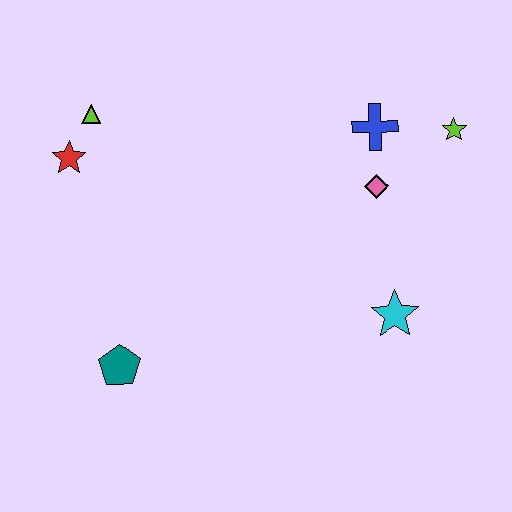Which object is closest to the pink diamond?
The blue cross is closest to the pink diamond.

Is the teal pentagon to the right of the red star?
Yes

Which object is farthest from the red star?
The lime star is farthest from the red star.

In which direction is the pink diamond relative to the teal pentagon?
The pink diamond is to the right of the teal pentagon.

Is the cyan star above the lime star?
No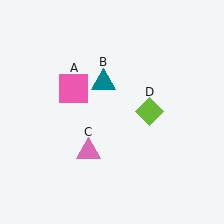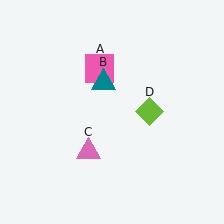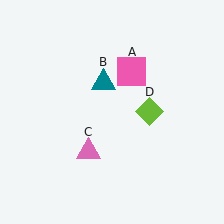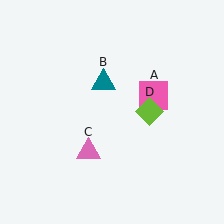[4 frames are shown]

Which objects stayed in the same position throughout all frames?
Teal triangle (object B) and pink triangle (object C) and lime diamond (object D) remained stationary.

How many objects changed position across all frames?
1 object changed position: pink square (object A).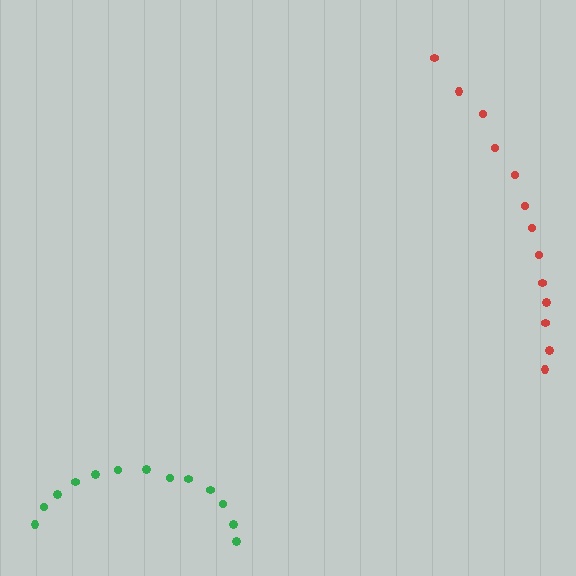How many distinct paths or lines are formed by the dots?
There are 2 distinct paths.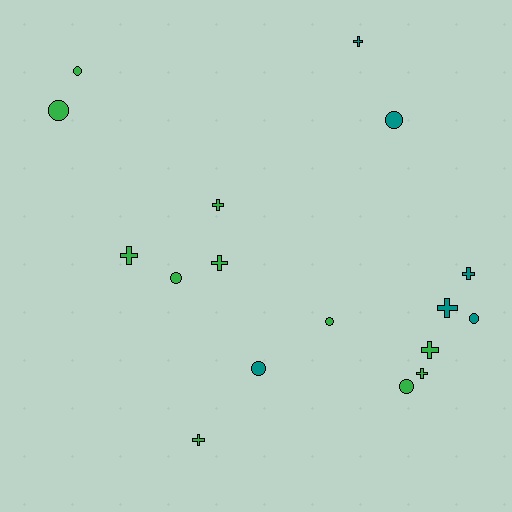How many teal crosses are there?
There are 3 teal crosses.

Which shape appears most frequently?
Cross, with 9 objects.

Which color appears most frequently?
Green, with 11 objects.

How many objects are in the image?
There are 17 objects.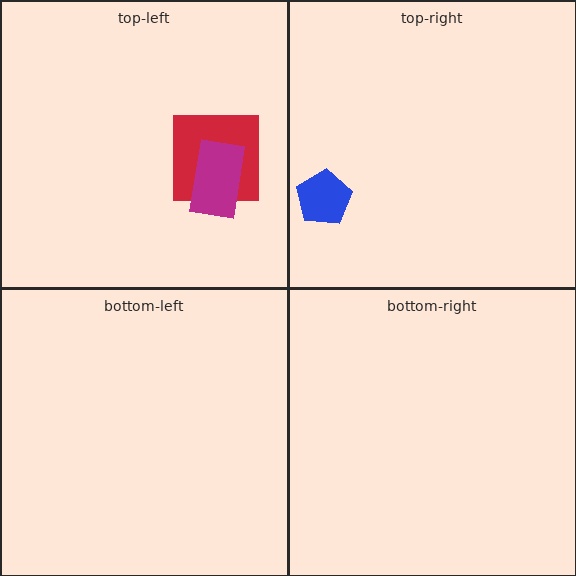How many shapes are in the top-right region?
1.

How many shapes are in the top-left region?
2.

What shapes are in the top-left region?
The red square, the magenta rectangle.